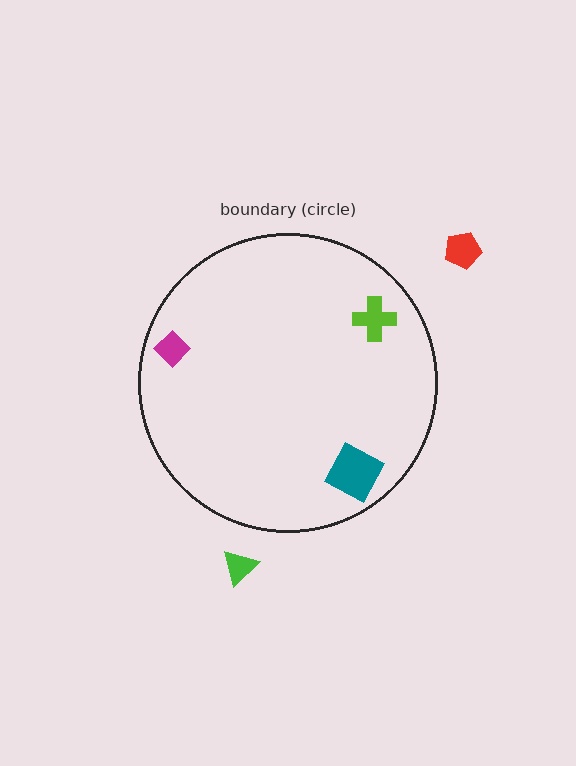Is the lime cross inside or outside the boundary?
Inside.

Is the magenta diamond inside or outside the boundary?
Inside.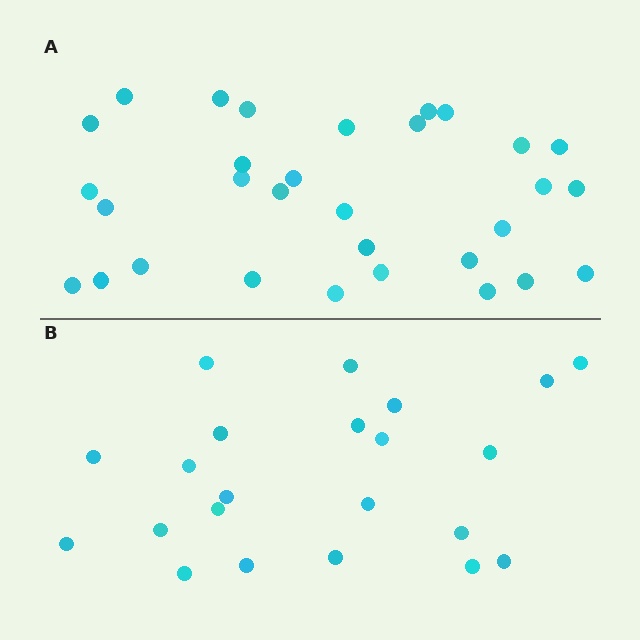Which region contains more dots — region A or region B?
Region A (the top region) has more dots.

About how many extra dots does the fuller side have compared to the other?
Region A has roughly 8 or so more dots than region B.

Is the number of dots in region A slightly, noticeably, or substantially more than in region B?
Region A has noticeably more, but not dramatically so. The ratio is roughly 1.4 to 1.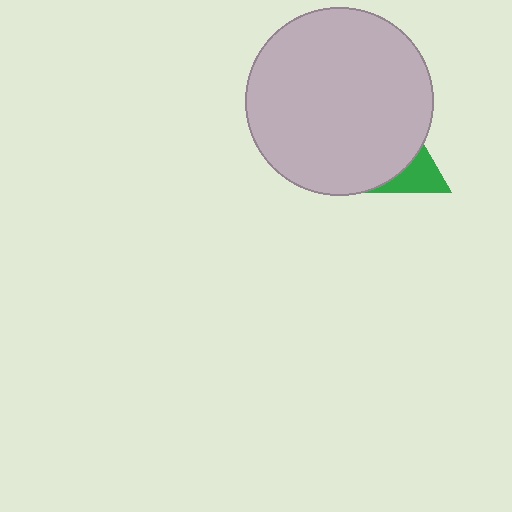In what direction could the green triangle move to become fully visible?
The green triangle could move toward the lower-right. That would shift it out from behind the light gray circle entirely.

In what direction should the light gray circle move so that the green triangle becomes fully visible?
The light gray circle should move toward the upper-left. That is the shortest direction to clear the overlap and leave the green triangle fully visible.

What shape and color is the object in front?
The object in front is a light gray circle.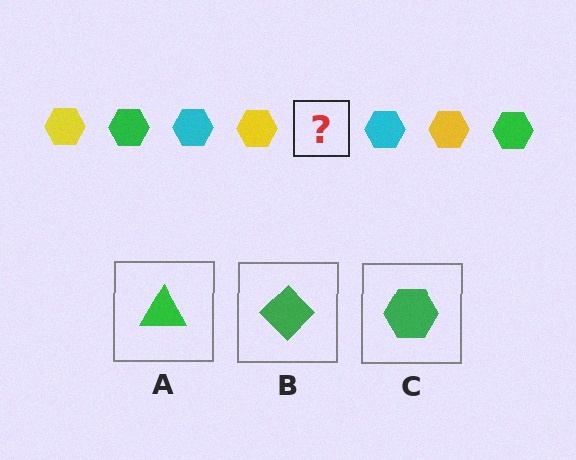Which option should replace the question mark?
Option C.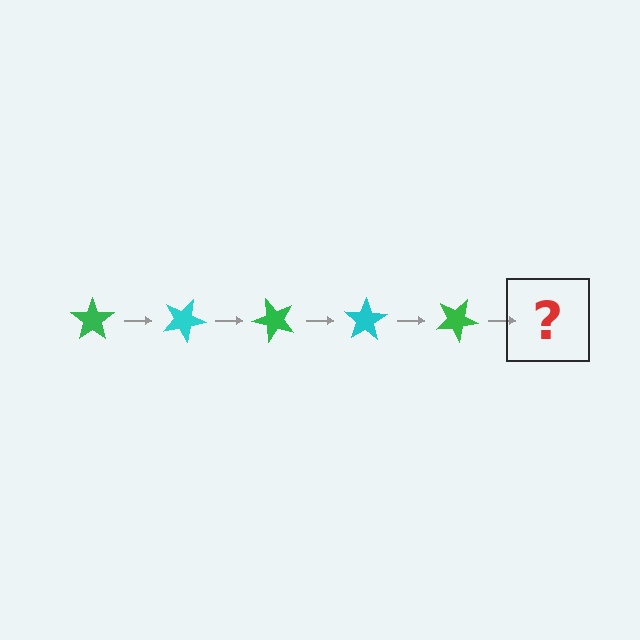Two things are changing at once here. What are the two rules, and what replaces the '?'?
The two rules are that it rotates 25 degrees each step and the color cycles through green and cyan. The '?' should be a cyan star, rotated 125 degrees from the start.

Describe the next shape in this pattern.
It should be a cyan star, rotated 125 degrees from the start.